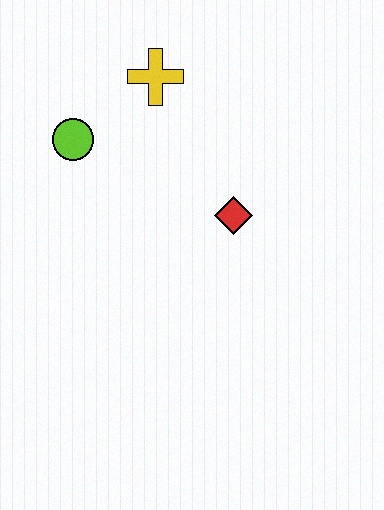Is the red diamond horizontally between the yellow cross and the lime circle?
No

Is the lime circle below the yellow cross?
Yes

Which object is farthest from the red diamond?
The lime circle is farthest from the red diamond.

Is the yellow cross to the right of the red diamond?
No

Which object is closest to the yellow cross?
The lime circle is closest to the yellow cross.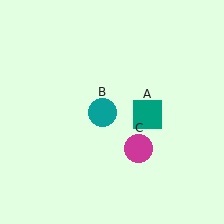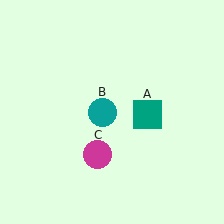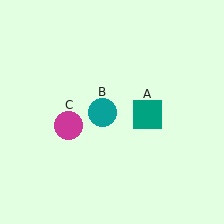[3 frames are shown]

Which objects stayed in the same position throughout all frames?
Teal square (object A) and teal circle (object B) remained stationary.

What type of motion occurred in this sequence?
The magenta circle (object C) rotated clockwise around the center of the scene.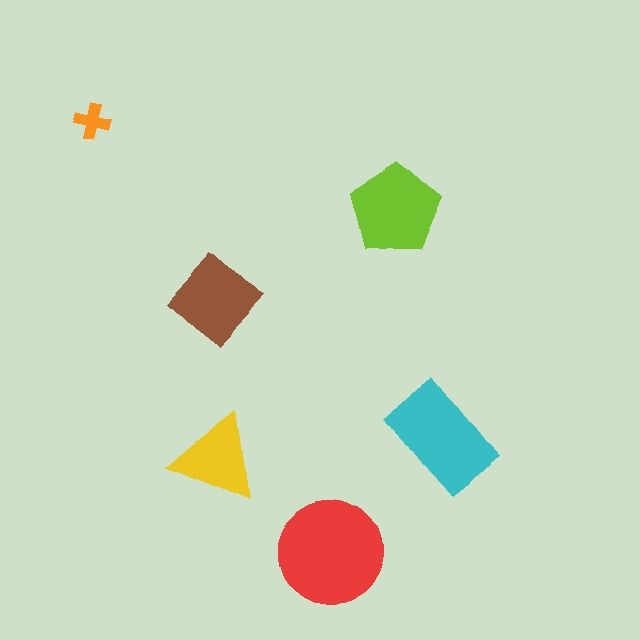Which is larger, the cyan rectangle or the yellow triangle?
The cyan rectangle.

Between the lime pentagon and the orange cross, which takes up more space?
The lime pentagon.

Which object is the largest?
The red circle.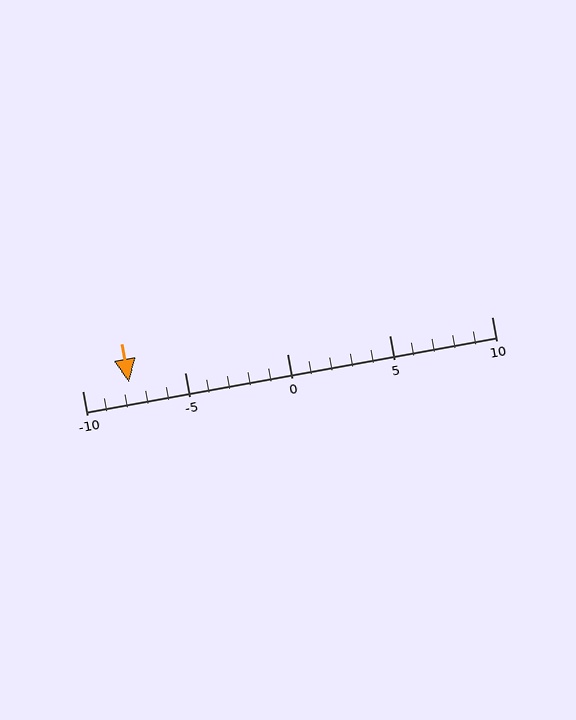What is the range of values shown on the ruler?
The ruler shows values from -10 to 10.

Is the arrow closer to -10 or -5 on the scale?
The arrow is closer to -10.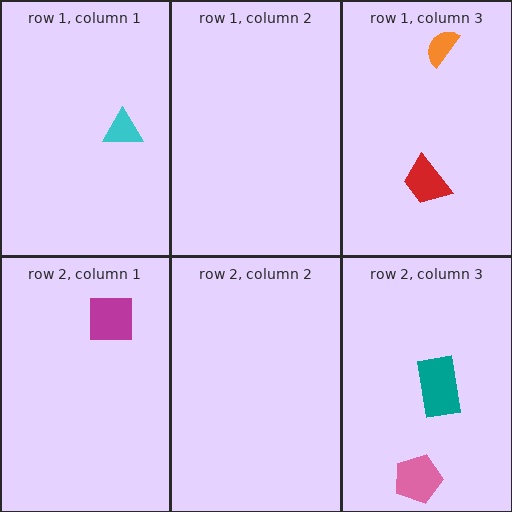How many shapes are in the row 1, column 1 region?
1.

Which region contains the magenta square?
The row 2, column 1 region.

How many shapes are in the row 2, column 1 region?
1.